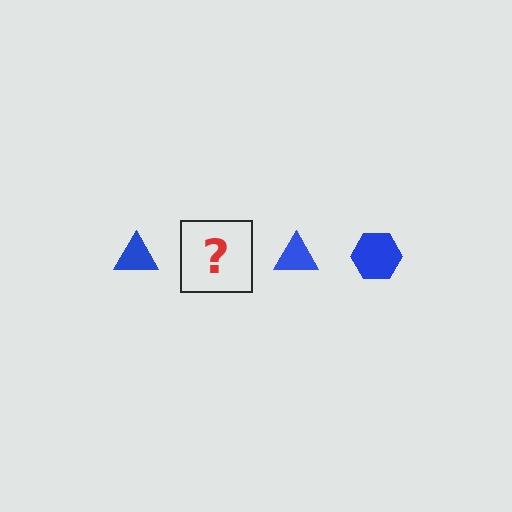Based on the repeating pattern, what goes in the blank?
The blank should be a blue hexagon.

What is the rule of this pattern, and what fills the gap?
The rule is that the pattern cycles through triangle, hexagon shapes in blue. The gap should be filled with a blue hexagon.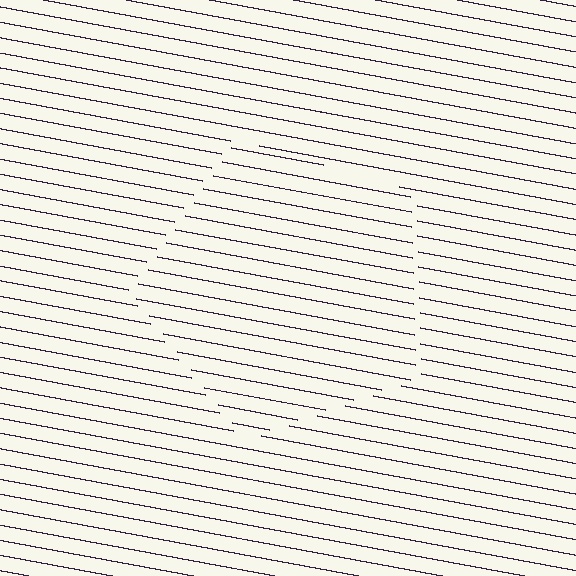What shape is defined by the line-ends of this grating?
An illusory pentagon. The interior of the shape contains the same grating, shifted by half a period — the contour is defined by the phase discontinuity where line-ends from the inner and outer gratings abut.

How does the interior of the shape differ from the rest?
The interior of the shape contains the same grating, shifted by half a period — the contour is defined by the phase discontinuity where line-ends from the inner and outer gratings abut.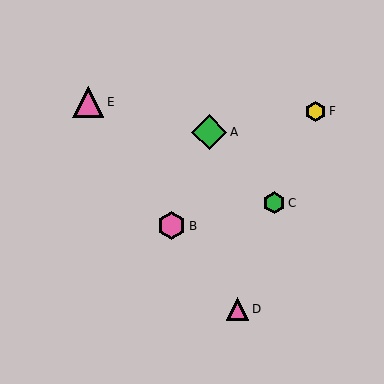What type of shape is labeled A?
Shape A is a green diamond.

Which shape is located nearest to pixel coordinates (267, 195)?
The green hexagon (labeled C) at (274, 203) is nearest to that location.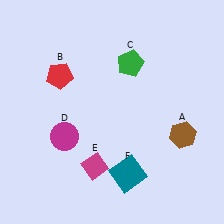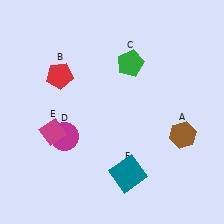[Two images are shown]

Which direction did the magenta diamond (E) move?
The magenta diamond (E) moved left.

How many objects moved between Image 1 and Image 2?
1 object moved between the two images.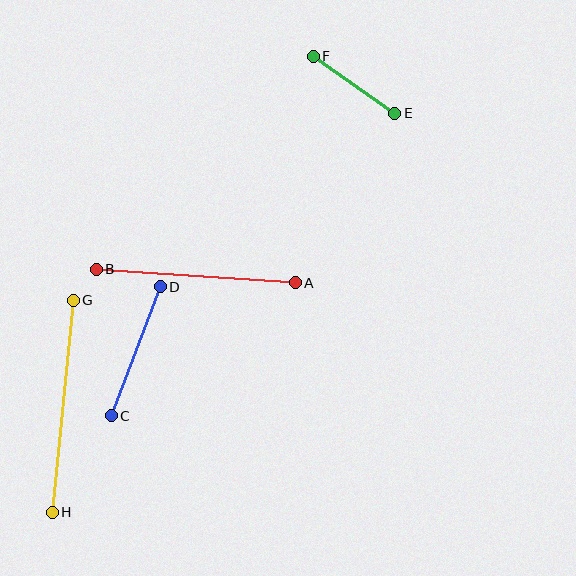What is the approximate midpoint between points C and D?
The midpoint is at approximately (136, 351) pixels.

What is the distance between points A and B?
The distance is approximately 200 pixels.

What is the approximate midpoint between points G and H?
The midpoint is at approximately (63, 406) pixels.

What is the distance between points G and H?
The distance is approximately 213 pixels.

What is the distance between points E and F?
The distance is approximately 100 pixels.